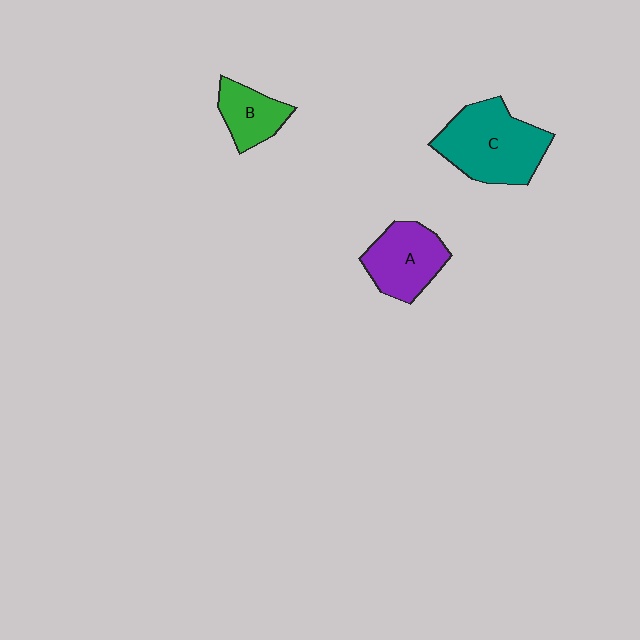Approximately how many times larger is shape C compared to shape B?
Approximately 2.1 times.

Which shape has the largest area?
Shape C (teal).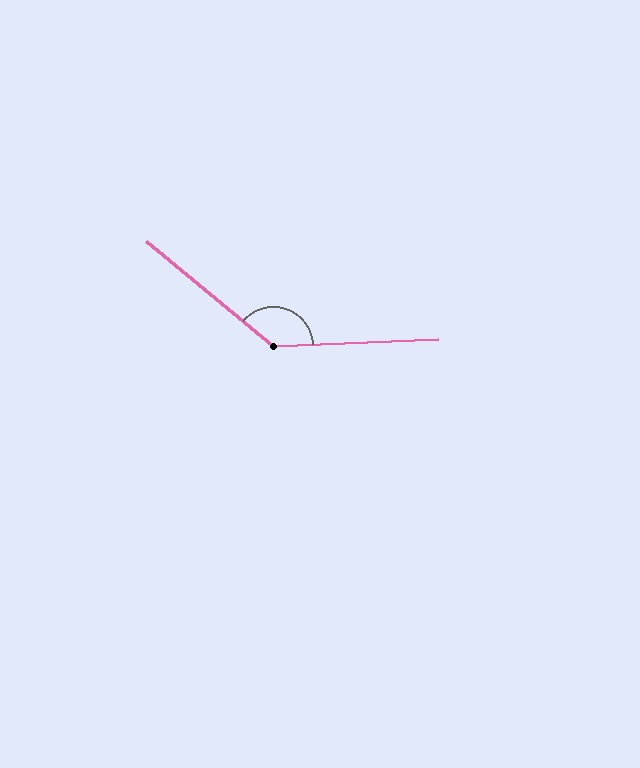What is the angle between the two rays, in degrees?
Approximately 138 degrees.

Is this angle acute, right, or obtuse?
It is obtuse.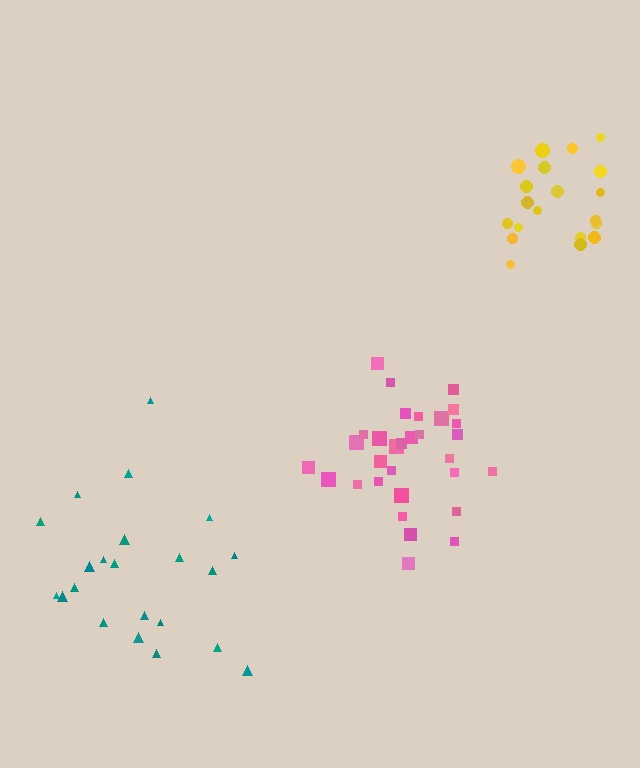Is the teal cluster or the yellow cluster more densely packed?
Yellow.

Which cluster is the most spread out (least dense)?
Teal.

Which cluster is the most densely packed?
Pink.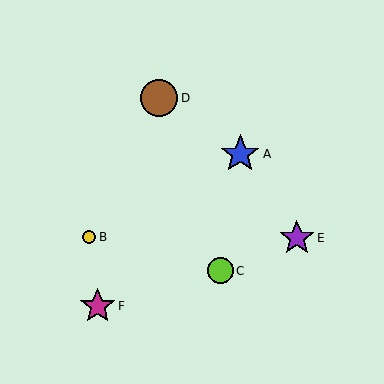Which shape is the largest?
The blue star (labeled A) is the largest.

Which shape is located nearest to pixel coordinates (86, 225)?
The yellow circle (labeled B) at (89, 237) is nearest to that location.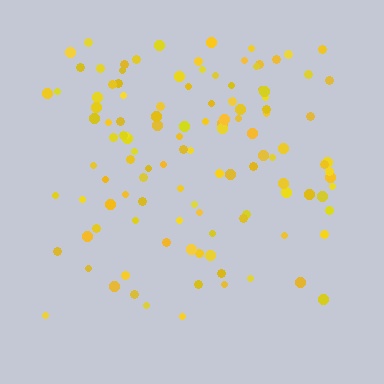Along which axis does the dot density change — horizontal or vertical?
Vertical.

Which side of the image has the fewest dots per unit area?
The bottom.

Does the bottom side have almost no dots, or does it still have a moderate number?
Still a moderate number, just noticeably fewer than the top.